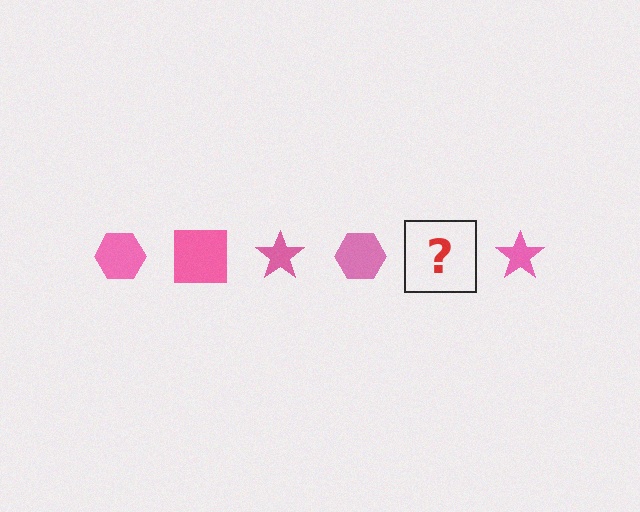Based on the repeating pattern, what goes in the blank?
The blank should be a pink square.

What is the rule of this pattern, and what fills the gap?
The rule is that the pattern cycles through hexagon, square, star shapes in pink. The gap should be filled with a pink square.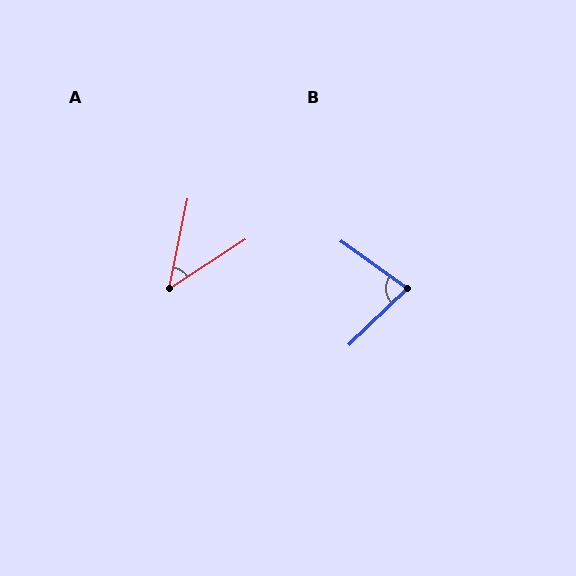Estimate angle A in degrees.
Approximately 46 degrees.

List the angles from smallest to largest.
A (46°), B (79°).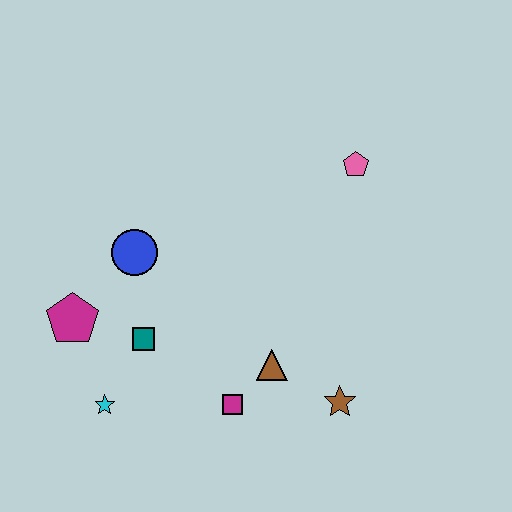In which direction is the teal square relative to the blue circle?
The teal square is below the blue circle.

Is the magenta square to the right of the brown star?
No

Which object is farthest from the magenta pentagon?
The pink pentagon is farthest from the magenta pentagon.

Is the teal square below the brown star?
No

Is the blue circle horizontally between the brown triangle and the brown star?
No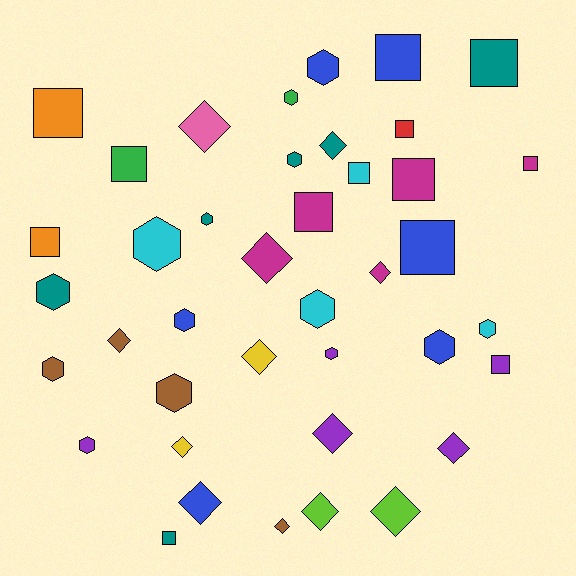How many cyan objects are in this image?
There are 4 cyan objects.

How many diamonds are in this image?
There are 13 diamonds.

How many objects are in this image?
There are 40 objects.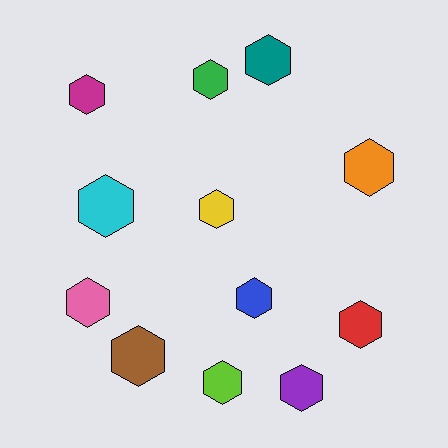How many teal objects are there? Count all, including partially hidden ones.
There is 1 teal object.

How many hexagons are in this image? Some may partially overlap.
There are 12 hexagons.